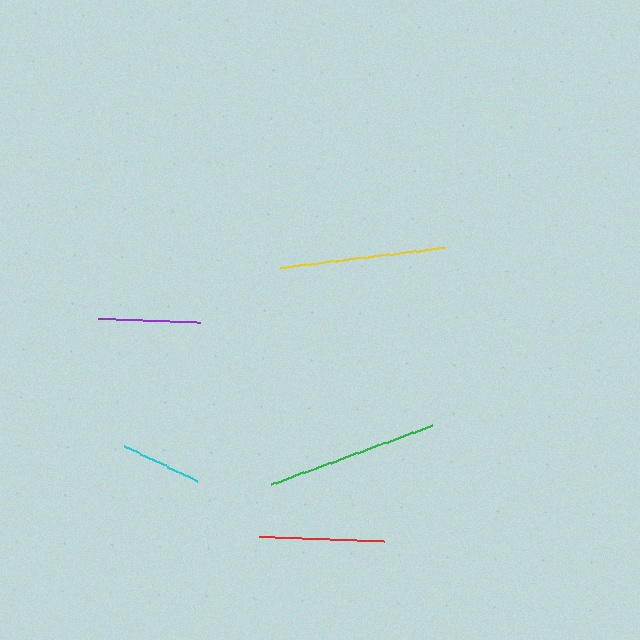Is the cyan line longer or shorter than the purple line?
The purple line is longer than the cyan line.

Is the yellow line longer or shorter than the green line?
The green line is longer than the yellow line.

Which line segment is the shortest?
The cyan line is the shortest at approximately 81 pixels.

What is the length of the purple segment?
The purple segment is approximately 102 pixels long.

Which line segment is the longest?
The green line is the longest at approximately 172 pixels.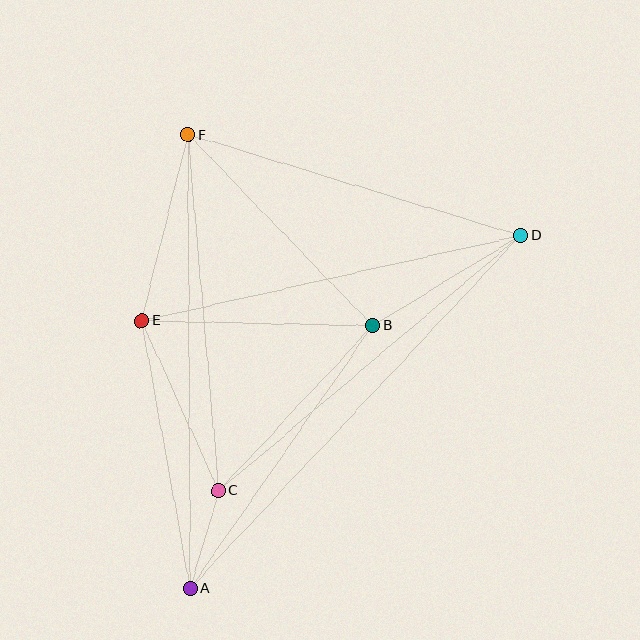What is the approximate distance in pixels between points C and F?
The distance between C and F is approximately 357 pixels.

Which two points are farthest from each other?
Points A and D are farthest from each other.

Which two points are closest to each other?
Points A and C are closest to each other.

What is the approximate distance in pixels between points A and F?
The distance between A and F is approximately 454 pixels.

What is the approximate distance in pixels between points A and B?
The distance between A and B is approximately 320 pixels.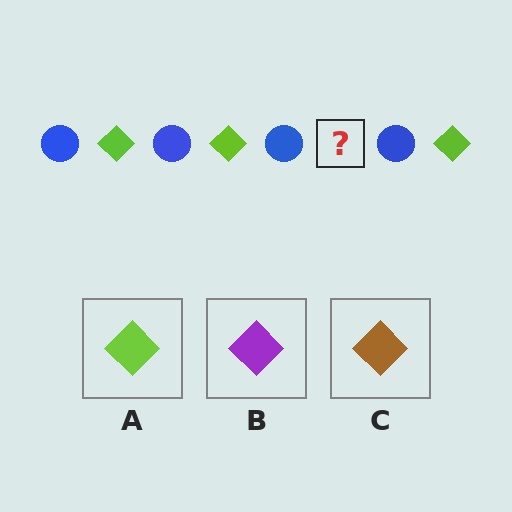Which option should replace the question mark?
Option A.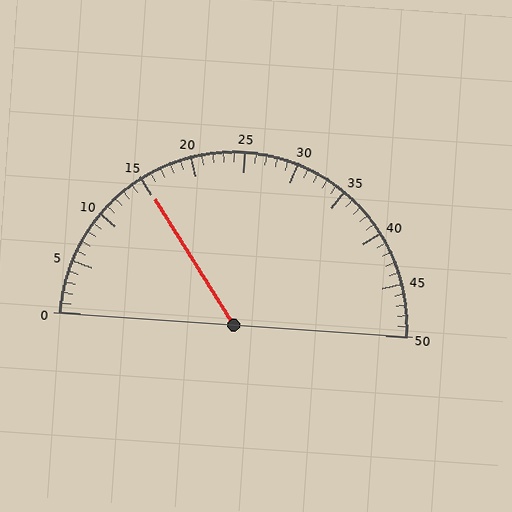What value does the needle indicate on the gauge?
The needle indicates approximately 15.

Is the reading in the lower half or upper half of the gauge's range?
The reading is in the lower half of the range (0 to 50).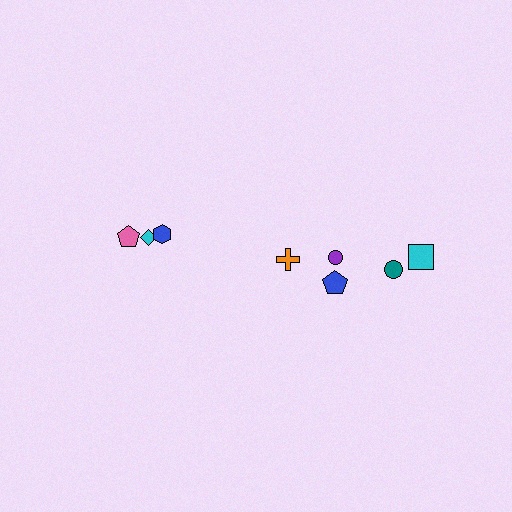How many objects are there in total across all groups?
There are 8 objects.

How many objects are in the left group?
There are 3 objects.